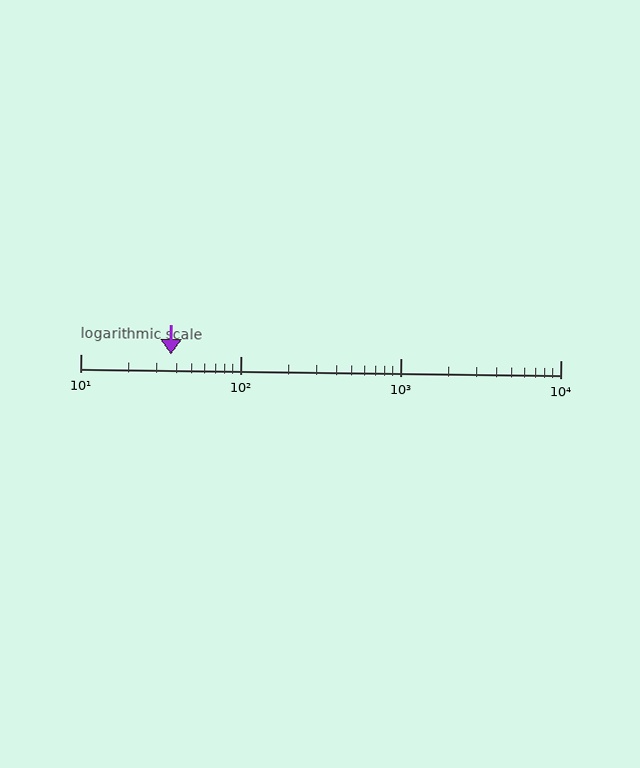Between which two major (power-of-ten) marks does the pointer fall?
The pointer is between 10 and 100.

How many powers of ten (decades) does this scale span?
The scale spans 3 decades, from 10 to 10000.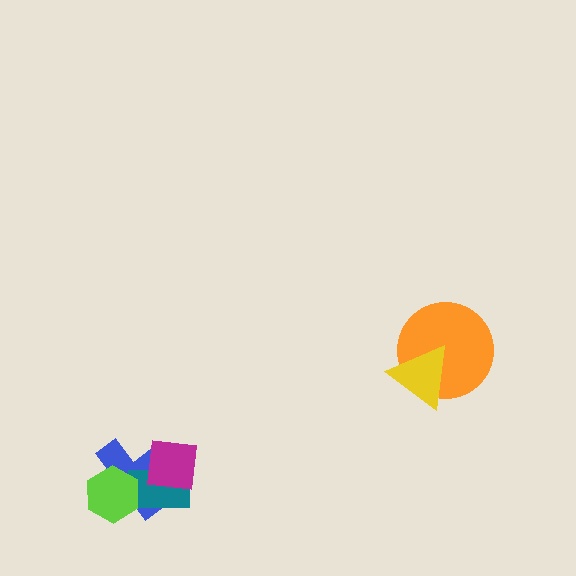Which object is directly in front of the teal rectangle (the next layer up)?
The lime hexagon is directly in front of the teal rectangle.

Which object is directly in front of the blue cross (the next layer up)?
The teal rectangle is directly in front of the blue cross.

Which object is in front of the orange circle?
The yellow triangle is in front of the orange circle.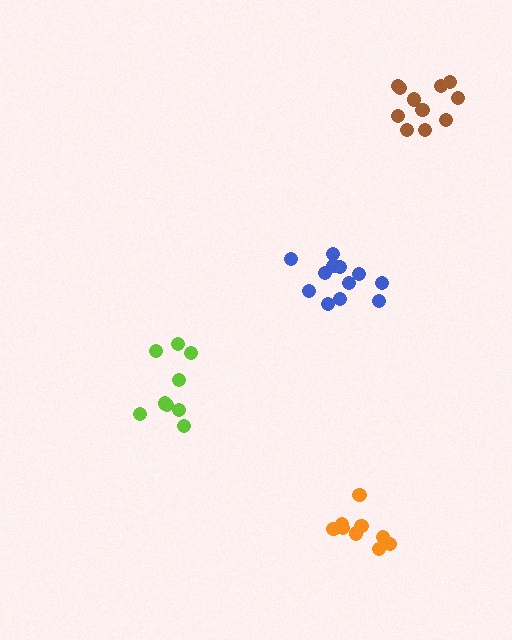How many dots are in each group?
Group 1: 13 dots, Group 2: 9 dots, Group 3: 11 dots, Group 4: 9 dots (42 total).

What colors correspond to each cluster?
The clusters are colored: blue, lime, brown, orange.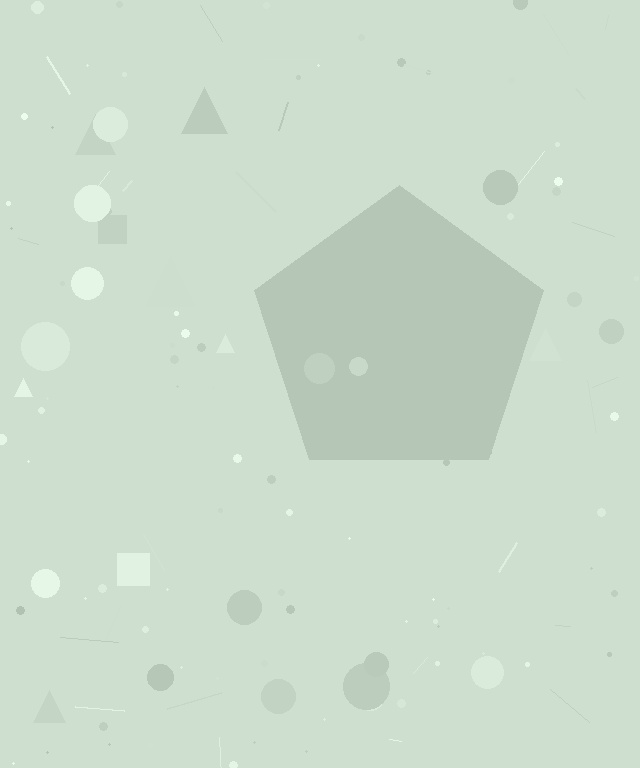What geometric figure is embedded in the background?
A pentagon is embedded in the background.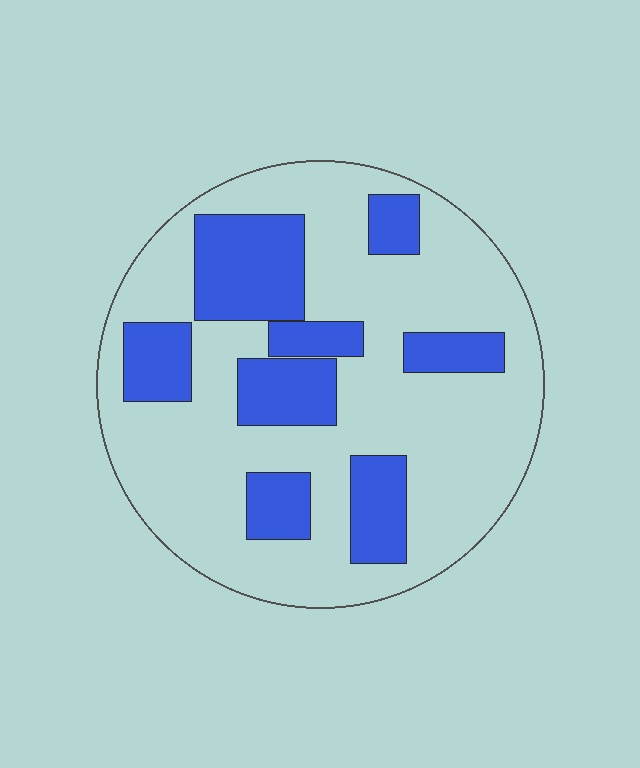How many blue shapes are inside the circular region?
8.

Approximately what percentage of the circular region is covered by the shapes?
Approximately 30%.